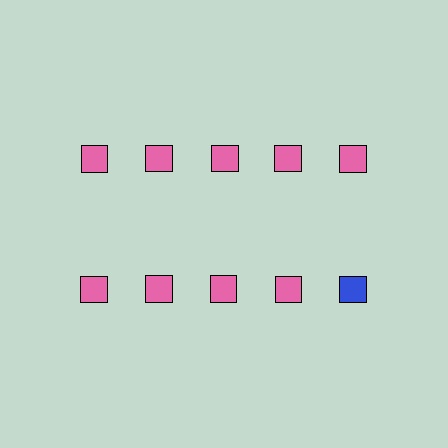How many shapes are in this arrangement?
There are 10 shapes arranged in a grid pattern.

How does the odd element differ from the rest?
It has a different color: blue instead of pink.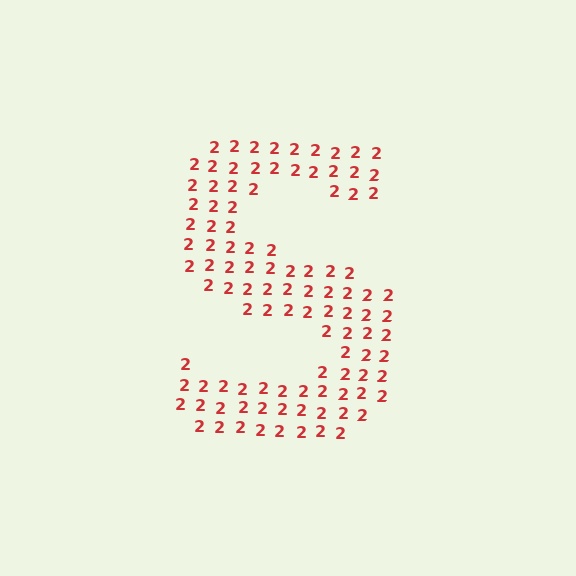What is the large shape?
The large shape is the letter S.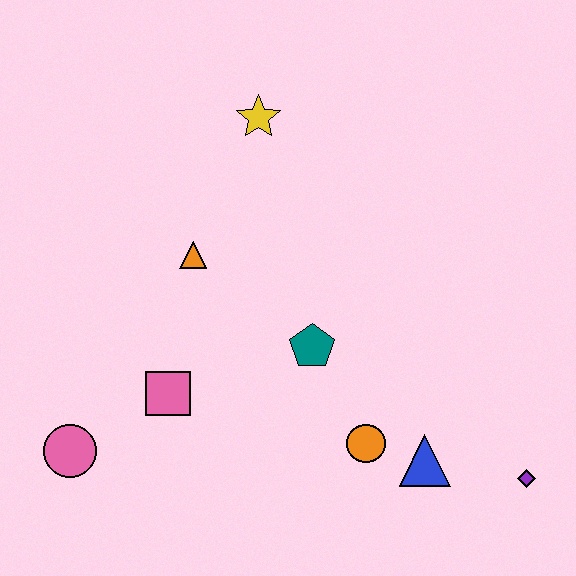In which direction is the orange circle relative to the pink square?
The orange circle is to the right of the pink square.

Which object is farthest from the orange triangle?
The purple diamond is farthest from the orange triangle.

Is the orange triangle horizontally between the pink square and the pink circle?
No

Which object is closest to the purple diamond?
The blue triangle is closest to the purple diamond.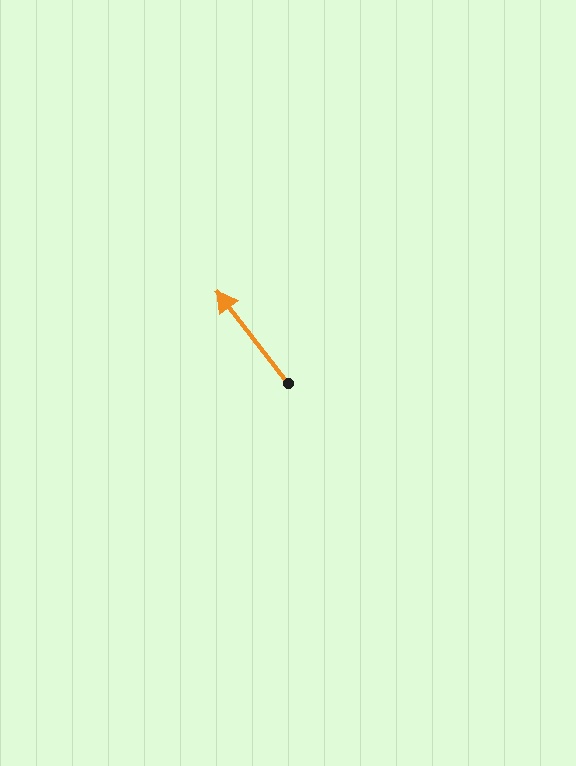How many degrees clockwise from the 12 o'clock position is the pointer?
Approximately 322 degrees.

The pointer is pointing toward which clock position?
Roughly 11 o'clock.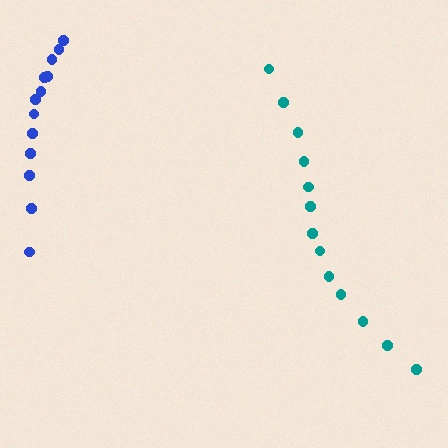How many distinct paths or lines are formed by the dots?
There are 2 distinct paths.